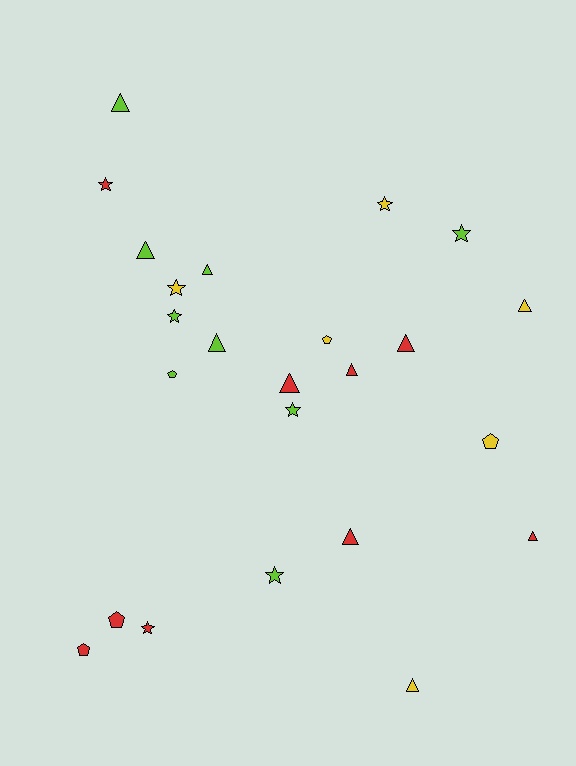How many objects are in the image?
There are 24 objects.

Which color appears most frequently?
Red, with 9 objects.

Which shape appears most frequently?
Triangle, with 11 objects.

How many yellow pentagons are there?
There are 2 yellow pentagons.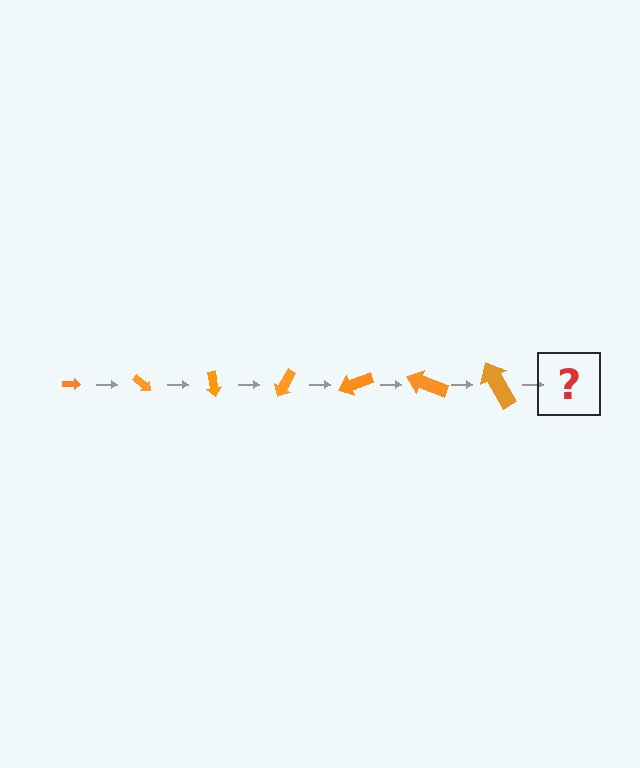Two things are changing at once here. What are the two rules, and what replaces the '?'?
The two rules are that the arrow grows larger each step and it rotates 40 degrees each step. The '?' should be an arrow, larger than the previous one and rotated 280 degrees from the start.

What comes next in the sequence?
The next element should be an arrow, larger than the previous one and rotated 280 degrees from the start.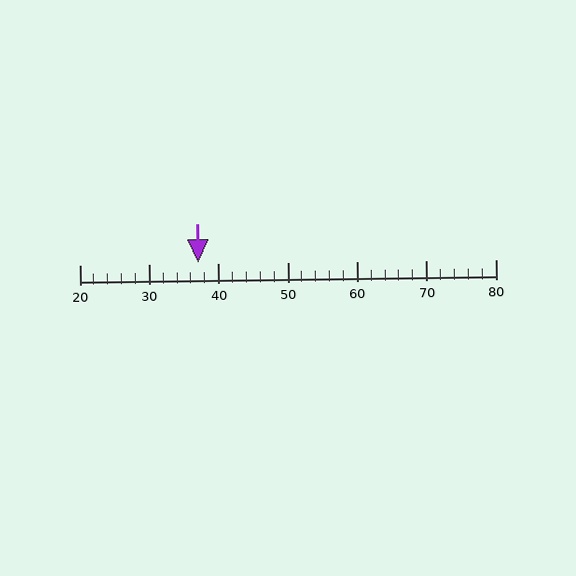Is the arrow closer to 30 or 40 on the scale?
The arrow is closer to 40.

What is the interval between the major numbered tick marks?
The major tick marks are spaced 10 units apart.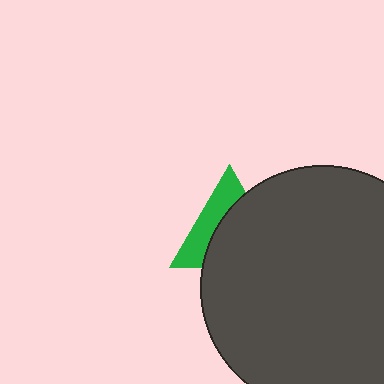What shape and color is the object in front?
The object in front is a dark gray circle.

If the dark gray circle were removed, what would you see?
You would see the complete green triangle.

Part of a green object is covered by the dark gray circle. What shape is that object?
It is a triangle.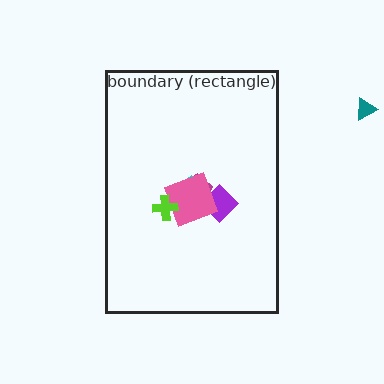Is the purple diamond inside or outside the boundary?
Inside.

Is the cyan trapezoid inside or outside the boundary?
Inside.